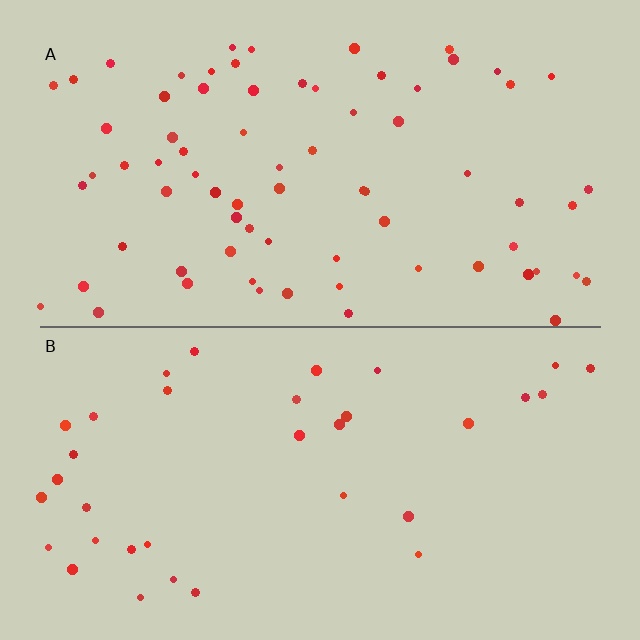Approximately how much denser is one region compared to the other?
Approximately 2.1× — region A over region B.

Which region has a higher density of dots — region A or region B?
A (the top).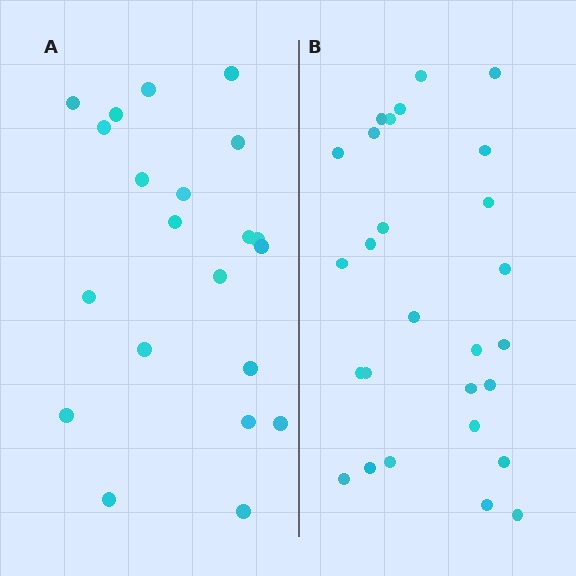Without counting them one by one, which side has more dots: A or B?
Region B (the right region) has more dots.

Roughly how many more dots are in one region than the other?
Region B has about 6 more dots than region A.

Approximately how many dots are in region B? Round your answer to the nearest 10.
About 30 dots. (The exact count is 27, which rounds to 30.)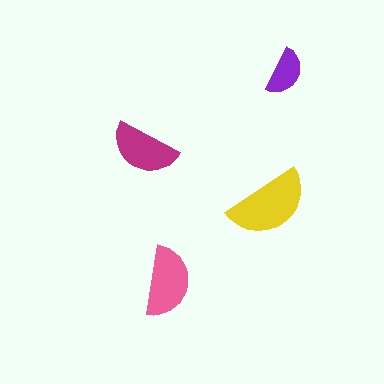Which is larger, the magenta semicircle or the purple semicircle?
The magenta one.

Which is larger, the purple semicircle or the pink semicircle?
The pink one.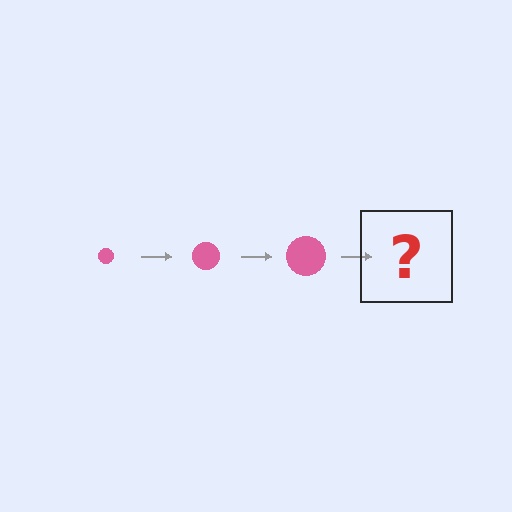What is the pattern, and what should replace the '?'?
The pattern is that the circle gets progressively larger each step. The '?' should be a pink circle, larger than the previous one.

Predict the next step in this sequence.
The next step is a pink circle, larger than the previous one.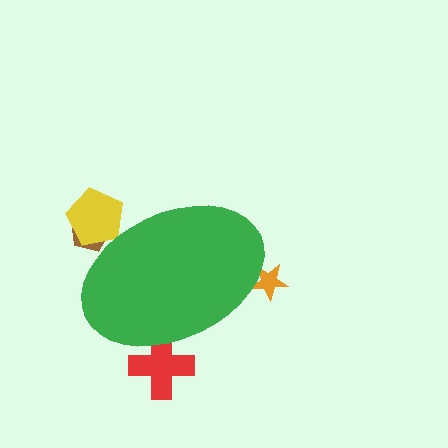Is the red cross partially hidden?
Yes, the red cross is partially hidden behind the green ellipse.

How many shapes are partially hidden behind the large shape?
4 shapes are partially hidden.